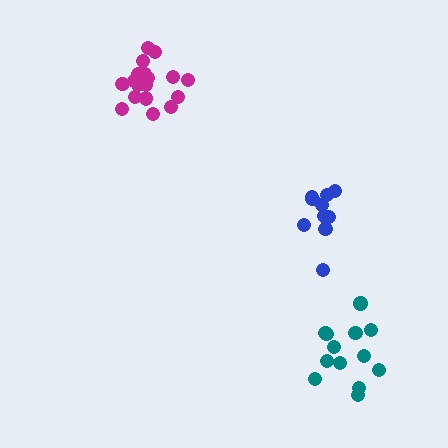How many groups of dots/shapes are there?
There are 3 groups.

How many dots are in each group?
Group 1: 18 dots, Group 2: 12 dots, Group 3: 13 dots (43 total).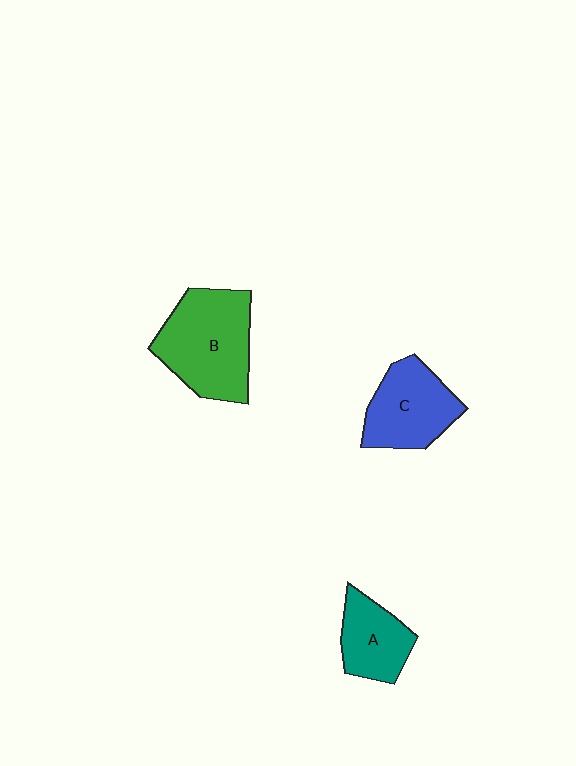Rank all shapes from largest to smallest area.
From largest to smallest: B (green), C (blue), A (teal).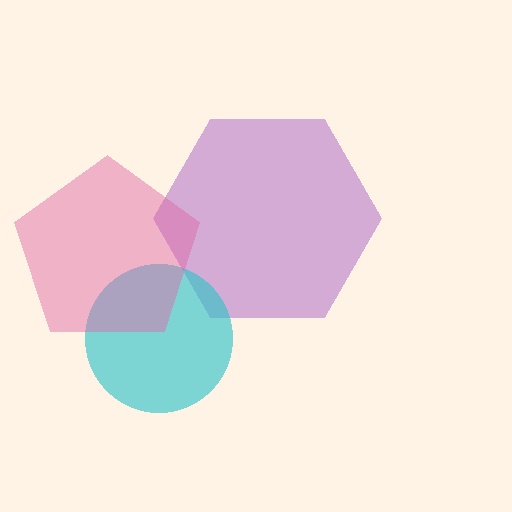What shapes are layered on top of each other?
The layered shapes are: a purple hexagon, a cyan circle, a pink pentagon.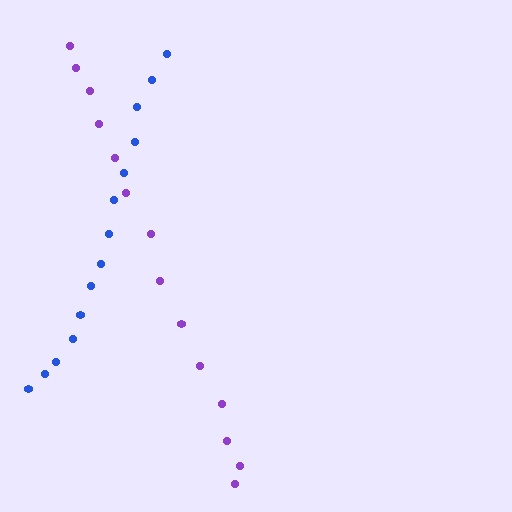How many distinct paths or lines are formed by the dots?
There are 2 distinct paths.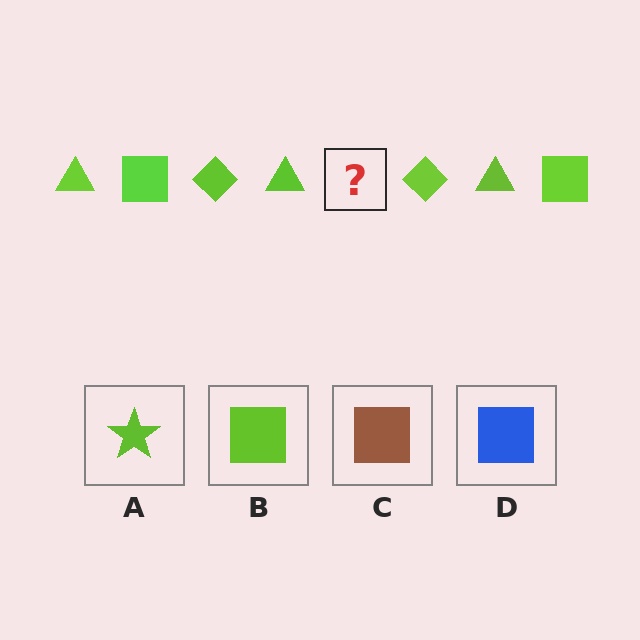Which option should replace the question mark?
Option B.